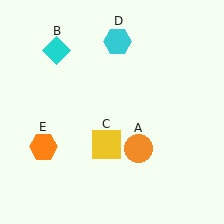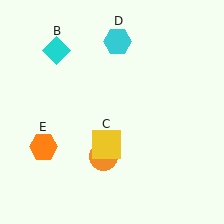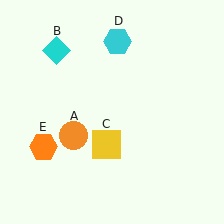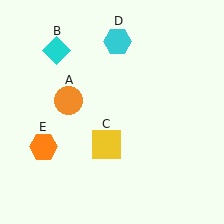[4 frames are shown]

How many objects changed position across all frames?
1 object changed position: orange circle (object A).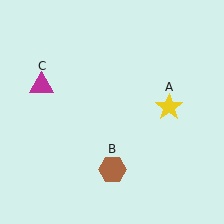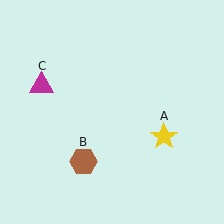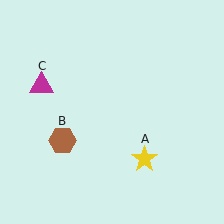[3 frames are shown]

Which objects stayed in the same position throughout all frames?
Magenta triangle (object C) remained stationary.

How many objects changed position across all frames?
2 objects changed position: yellow star (object A), brown hexagon (object B).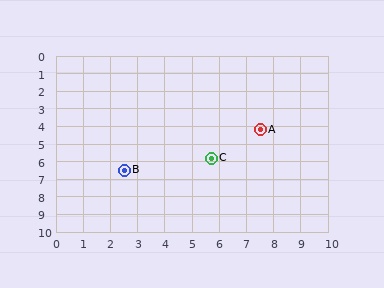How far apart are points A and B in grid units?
Points A and B are about 5.5 grid units apart.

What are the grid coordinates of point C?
Point C is at approximately (5.7, 5.8).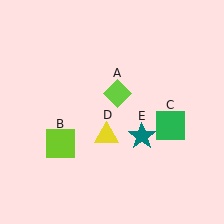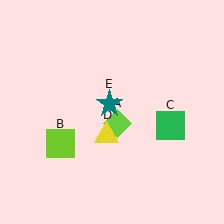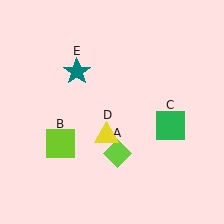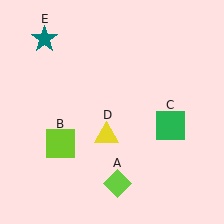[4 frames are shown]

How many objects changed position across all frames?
2 objects changed position: lime diamond (object A), teal star (object E).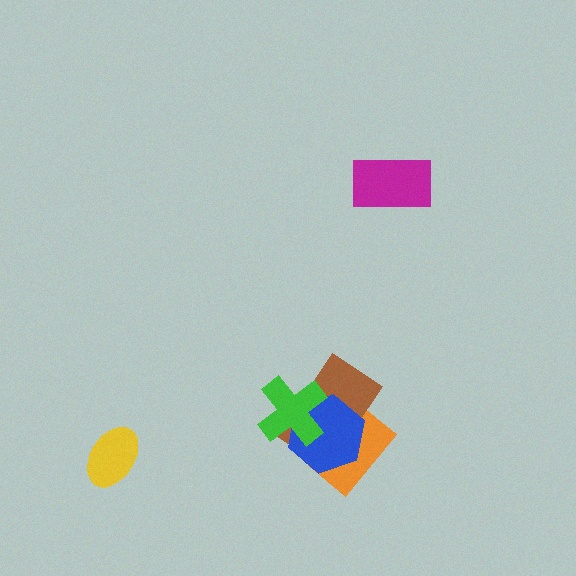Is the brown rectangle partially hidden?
Yes, it is partially covered by another shape.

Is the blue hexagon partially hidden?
Yes, it is partially covered by another shape.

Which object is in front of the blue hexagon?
The green cross is in front of the blue hexagon.